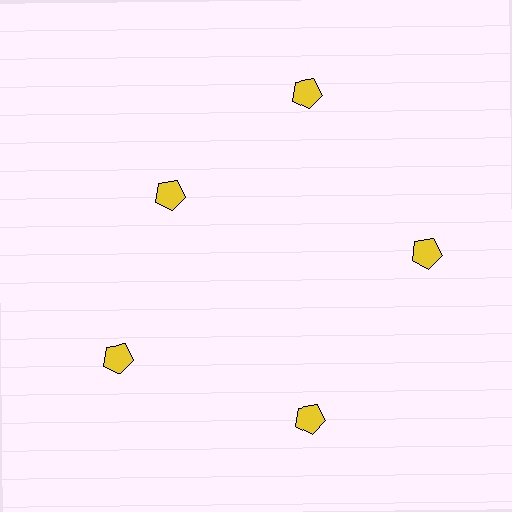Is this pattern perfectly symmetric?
No. The 5 yellow pentagons are arranged in a ring, but one element near the 10 o'clock position is pulled inward toward the center, breaking the 5-fold rotational symmetry.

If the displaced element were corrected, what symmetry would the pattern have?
It would have 5-fold rotational symmetry — the pattern would map onto itself every 72 degrees.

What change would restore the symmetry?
The symmetry would be restored by moving it outward, back onto the ring so that all 5 pentagons sit at equal angles and equal distance from the center.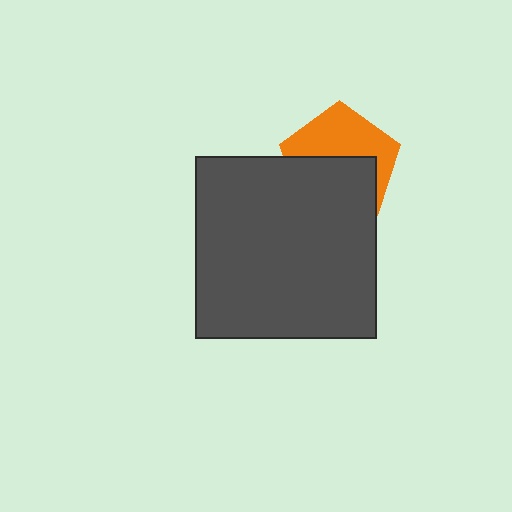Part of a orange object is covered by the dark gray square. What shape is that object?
It is a pentagon.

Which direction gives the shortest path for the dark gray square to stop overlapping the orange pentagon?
Moving down gives the shortest separation.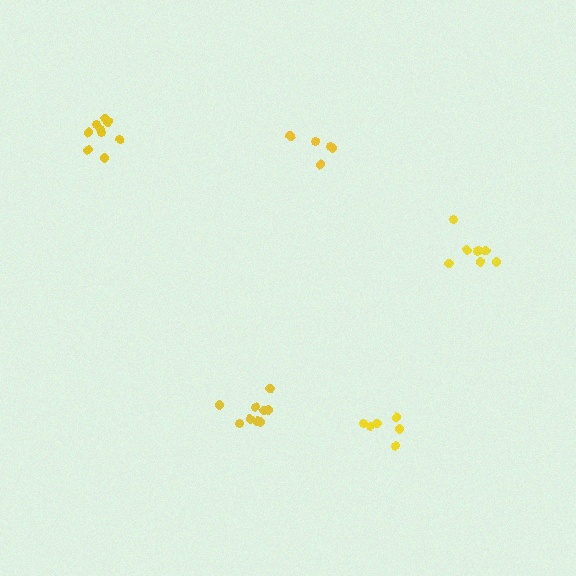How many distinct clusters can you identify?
There are 5 distinct clusters.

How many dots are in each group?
Group 1: 9 dots, Group 2: 6 dots, Group 3: 9 dots, Group 4: 8 dots, Group 5: 5 dots (37 total).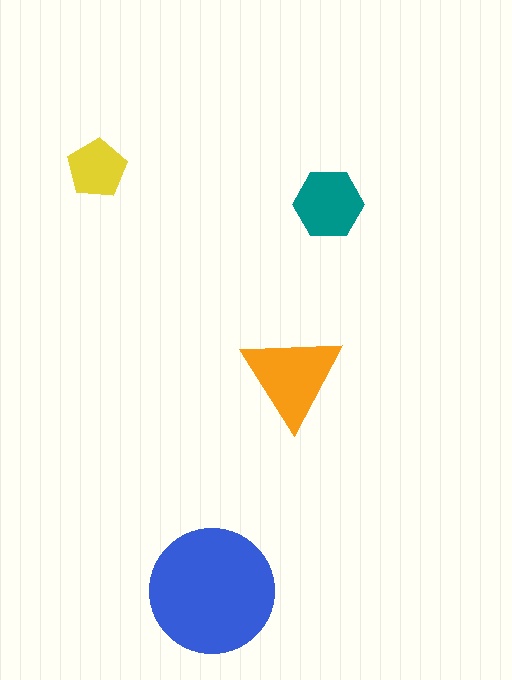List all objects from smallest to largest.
The yellow pentagon, the teal hexagon, the orange triangle, the blue circle.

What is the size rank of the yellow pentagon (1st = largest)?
4th.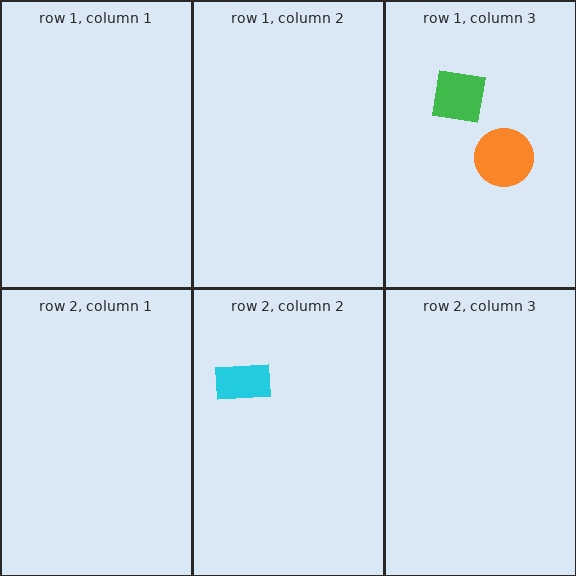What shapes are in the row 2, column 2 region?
The cyan rectangle.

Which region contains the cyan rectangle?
The row 2, column 2 region.